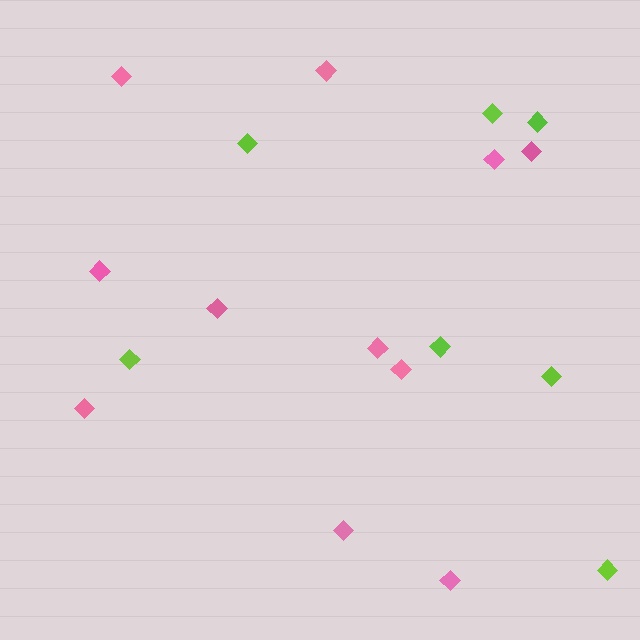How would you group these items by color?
There are 2 groups: one group of pink diamonds (11) and one group of lime diamonds (7).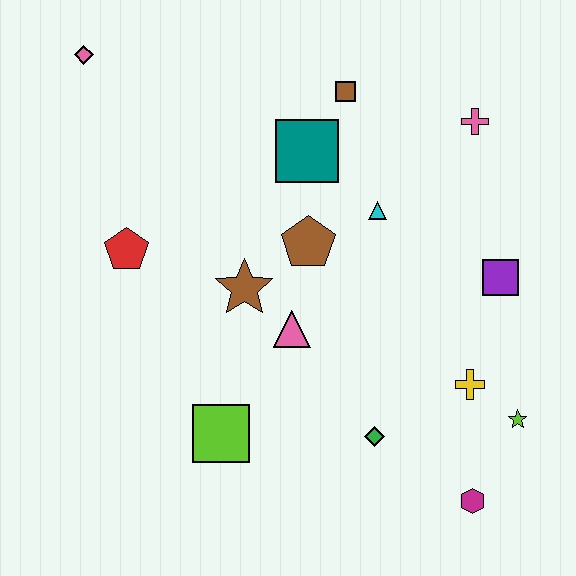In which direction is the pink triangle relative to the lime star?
The pink triangle is to the left of the lime star.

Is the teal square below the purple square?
No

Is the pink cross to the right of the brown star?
Yes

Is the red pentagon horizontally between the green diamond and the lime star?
No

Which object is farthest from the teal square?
The magenta hexagon is farthest from the teal square.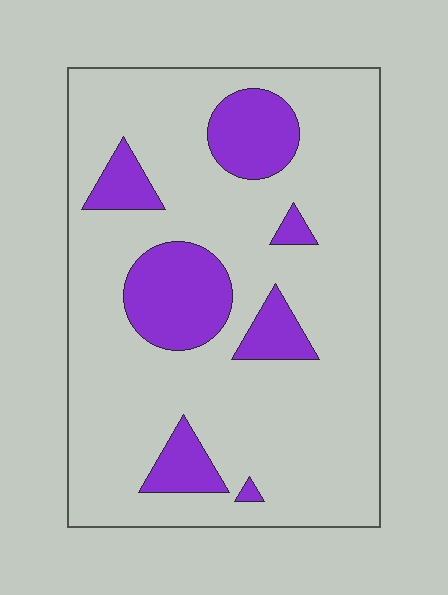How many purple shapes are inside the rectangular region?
7.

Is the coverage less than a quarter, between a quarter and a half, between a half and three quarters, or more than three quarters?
Less than a quarter.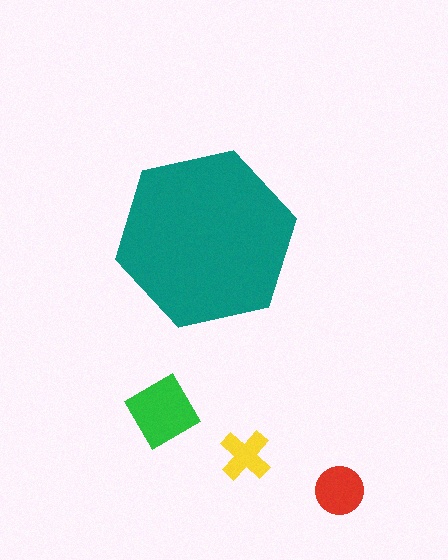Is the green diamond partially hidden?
No, the green diamond is fully visible.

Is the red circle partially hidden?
No, the red circle is fully visible.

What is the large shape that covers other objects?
A teal hexagon.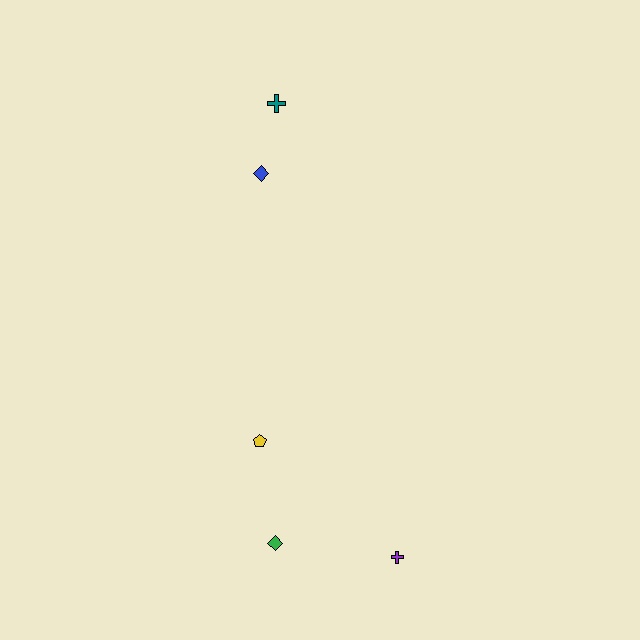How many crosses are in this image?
There are 2 crosses.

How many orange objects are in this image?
There are no orange objects.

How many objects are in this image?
There are 5 objects.